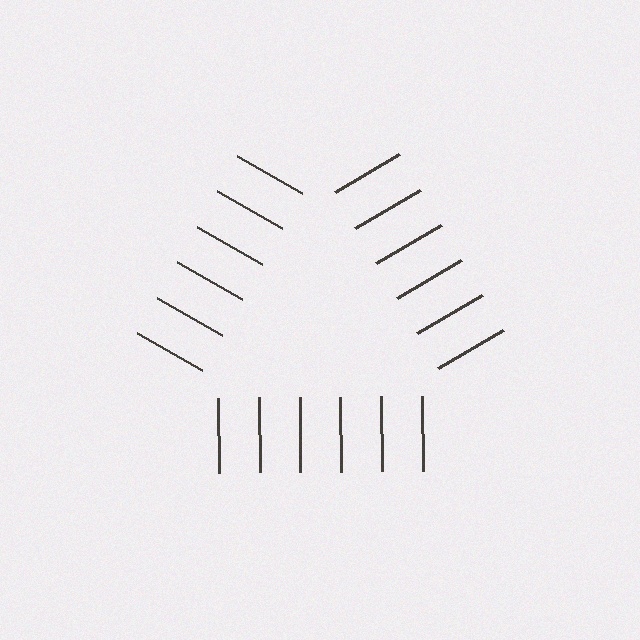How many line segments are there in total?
18 — 6 along each of the 3 edges.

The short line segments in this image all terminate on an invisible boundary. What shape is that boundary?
An illusory triangle — the line segments terminate on its edges but no continuous stroke is drawn.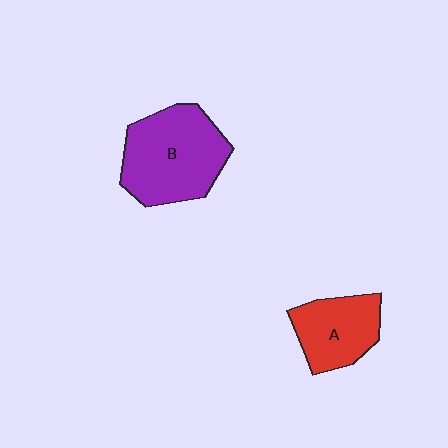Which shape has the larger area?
Shape B (purple).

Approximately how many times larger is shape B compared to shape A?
Approximately 1.6 times.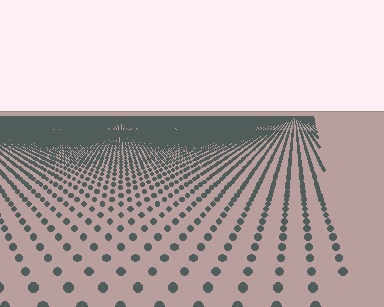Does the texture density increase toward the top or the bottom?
Density increases toward the top.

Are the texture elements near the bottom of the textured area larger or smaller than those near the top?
Larger. Near the bottom, elements are closer to the viewer and appear at a bigger on-screen size.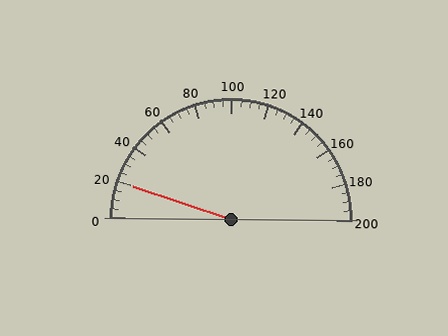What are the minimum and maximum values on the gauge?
The gauge ranges from 0 to 200.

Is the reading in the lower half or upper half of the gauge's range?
The reading is in the lower half of the range (0 to 200).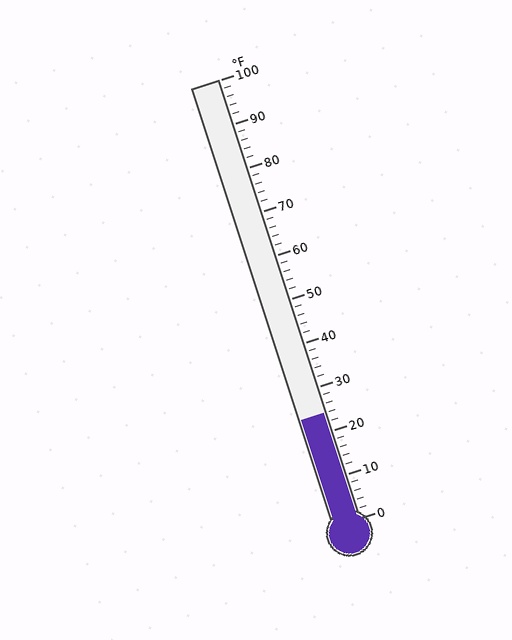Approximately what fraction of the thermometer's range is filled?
The thermometer is filled to approximately 25% of its range.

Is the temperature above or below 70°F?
The temperature is below 70°F.